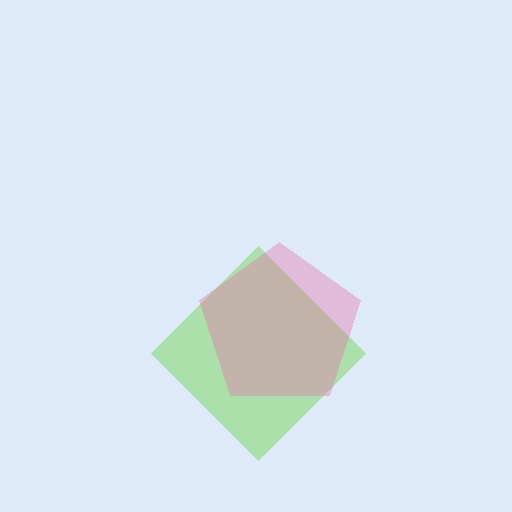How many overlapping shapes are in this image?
There are 2 overlapping shapes in the image.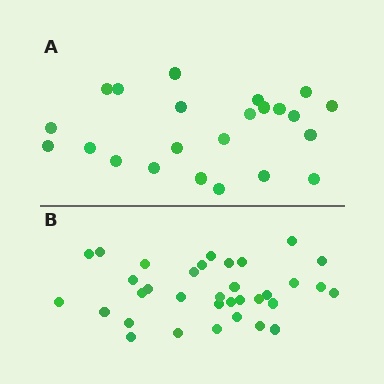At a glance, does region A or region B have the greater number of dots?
Region B (the bottom region) has more dots.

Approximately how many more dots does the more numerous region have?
Region B has roughly 12 or so more dots than region A.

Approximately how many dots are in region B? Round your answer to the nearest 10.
About 30 dots. (The exact count is 34, which rounds to 30.)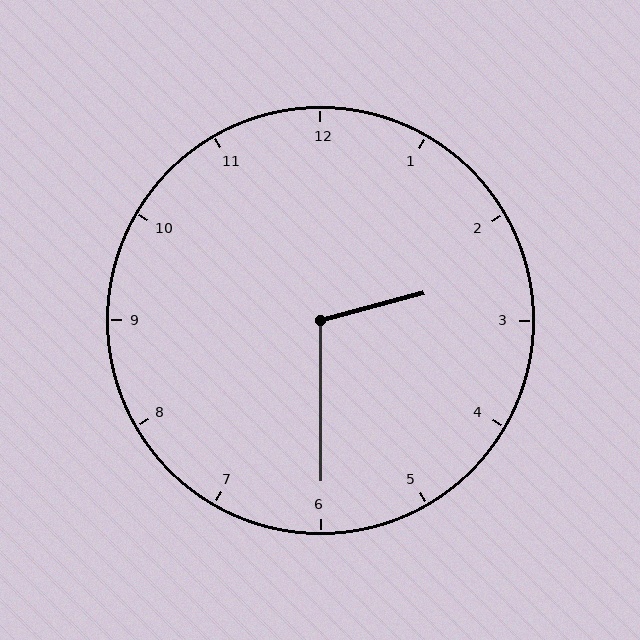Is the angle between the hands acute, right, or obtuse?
It is obtuse.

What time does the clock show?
2:30.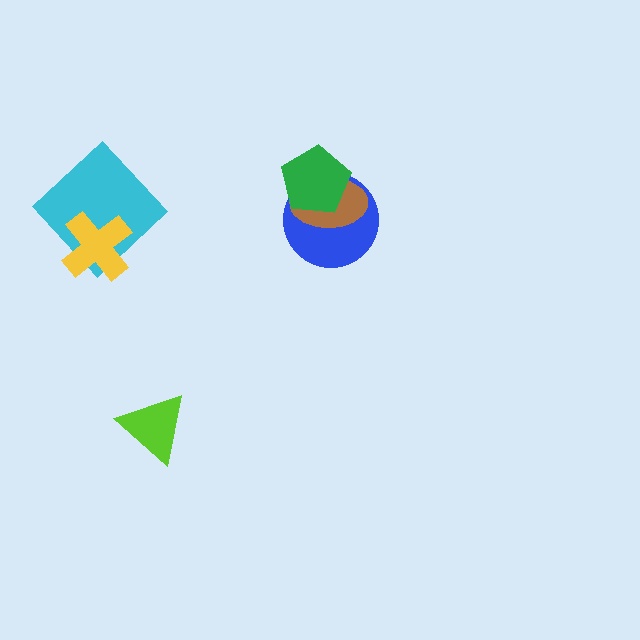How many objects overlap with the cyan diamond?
1 object overlaps with the cyan diamond.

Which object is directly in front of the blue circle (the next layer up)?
The brown ellipse is directly in front of the blue circle.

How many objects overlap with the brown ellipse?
2 objects overlap with the brown ellipse.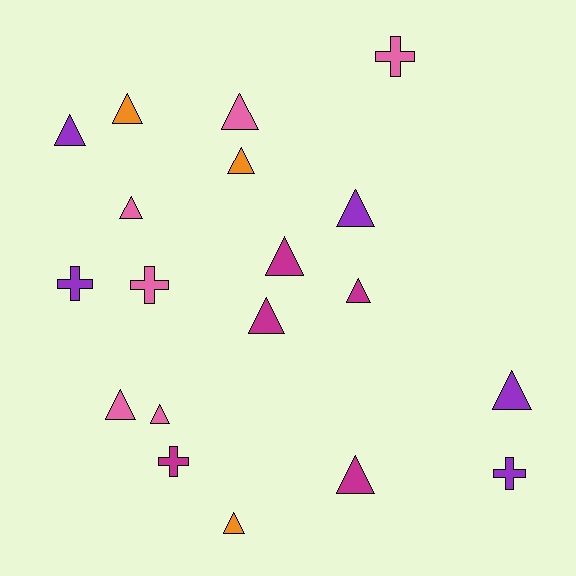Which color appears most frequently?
Pink, with 6 objects.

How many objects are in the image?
There are 19 objects.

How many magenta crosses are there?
There is 1 magenta cross.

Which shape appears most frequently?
Triangle, with 14 objects.